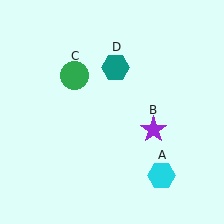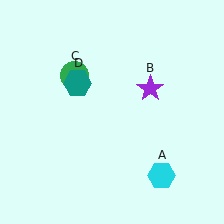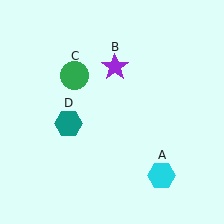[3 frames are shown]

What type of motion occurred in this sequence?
The purple star (object B), teal hexagon (object D) rotated counterclockwise around the center of the scene.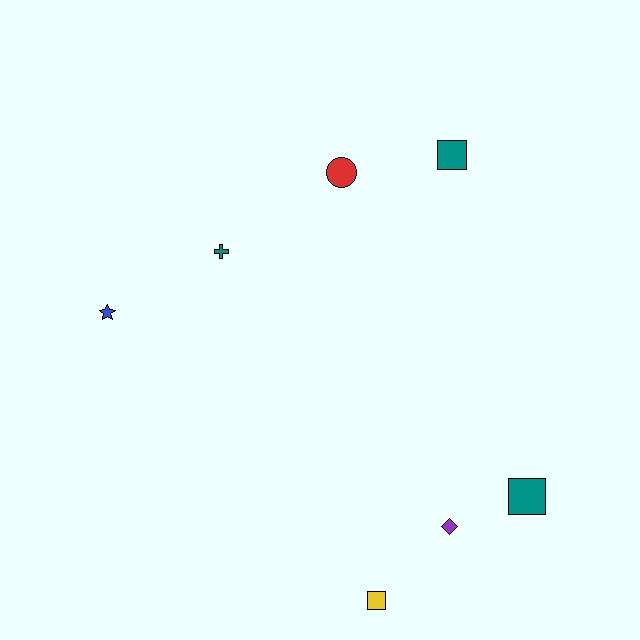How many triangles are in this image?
There are no triangles.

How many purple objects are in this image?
There is 1 purple object.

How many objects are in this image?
There are 7 objects.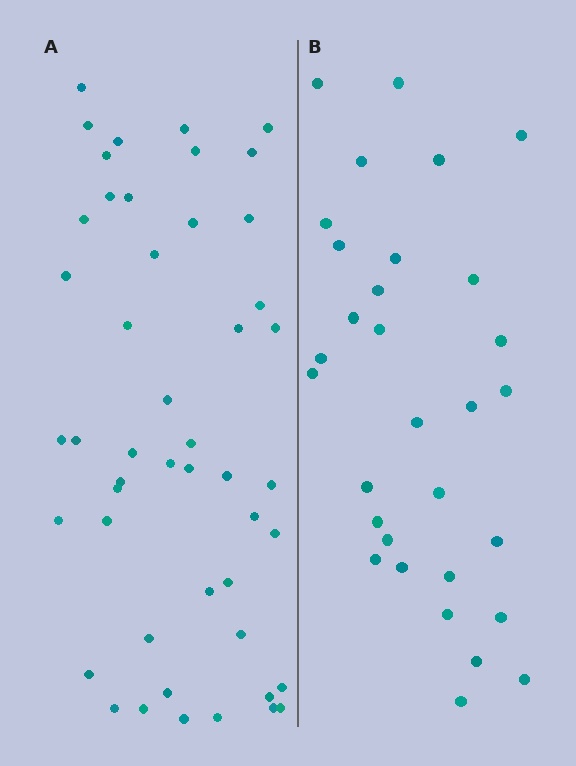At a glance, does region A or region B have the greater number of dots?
Region A (the left region) has more dots.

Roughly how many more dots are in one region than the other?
Region A has approximately 15 more dots than region B.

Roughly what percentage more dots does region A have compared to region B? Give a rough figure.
About 55% more.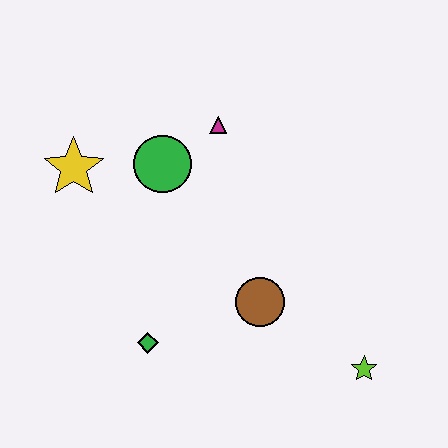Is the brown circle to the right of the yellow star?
Yes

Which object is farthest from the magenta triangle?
The lime star is farthest from the magenta triangle.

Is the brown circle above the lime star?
Yes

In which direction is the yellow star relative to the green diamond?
The yellow star is above the green diamond.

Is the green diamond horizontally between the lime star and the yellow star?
Yes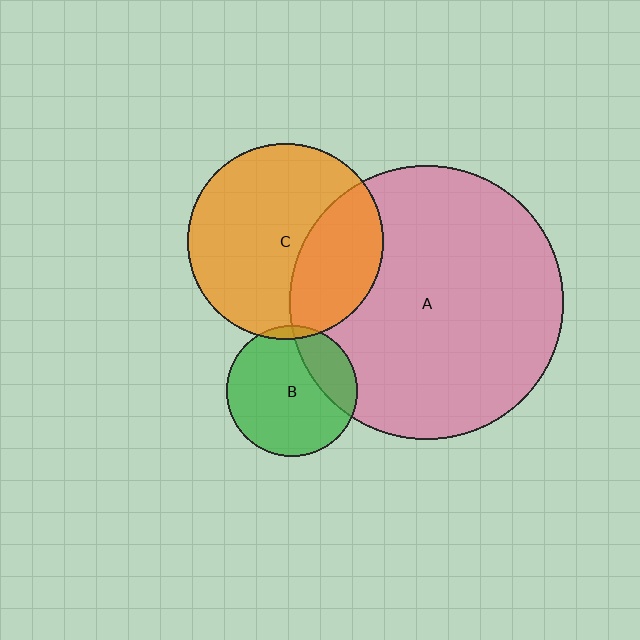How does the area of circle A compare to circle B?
Approximately 4.4 times.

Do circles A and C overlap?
Yes.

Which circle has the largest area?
Circle A (pink).